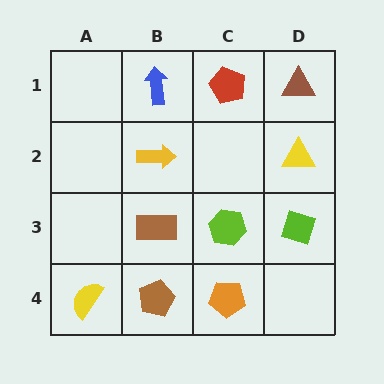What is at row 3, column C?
A lime hexagon.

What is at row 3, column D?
A lime diamond.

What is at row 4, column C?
An orange pentagon.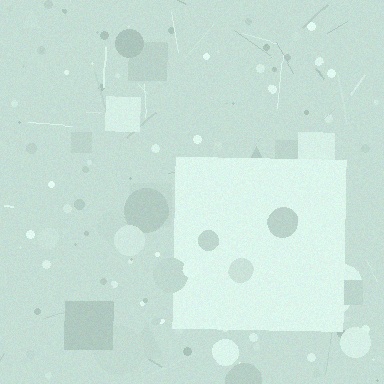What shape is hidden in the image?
A square is hidden in the image.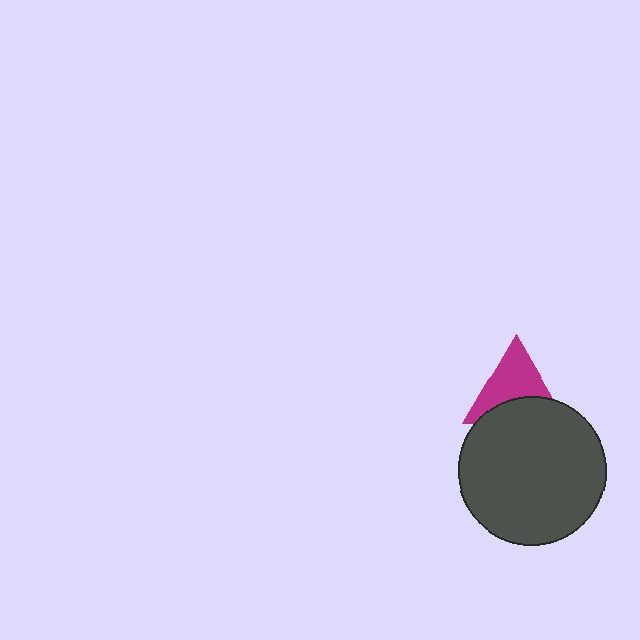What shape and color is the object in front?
The object in front is a dark gray circle.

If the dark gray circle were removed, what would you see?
You would see the complete magenta triangle.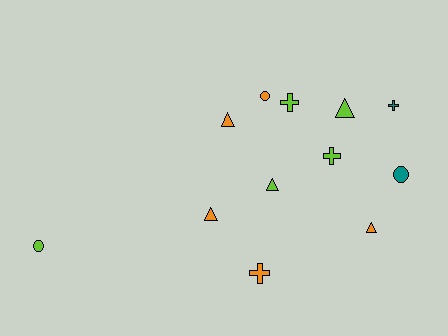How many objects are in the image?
There are 12 objects.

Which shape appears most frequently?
Triangle, with 5 objects.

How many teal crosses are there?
There is 1 teal cross.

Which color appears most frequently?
Lime, with 5 objects.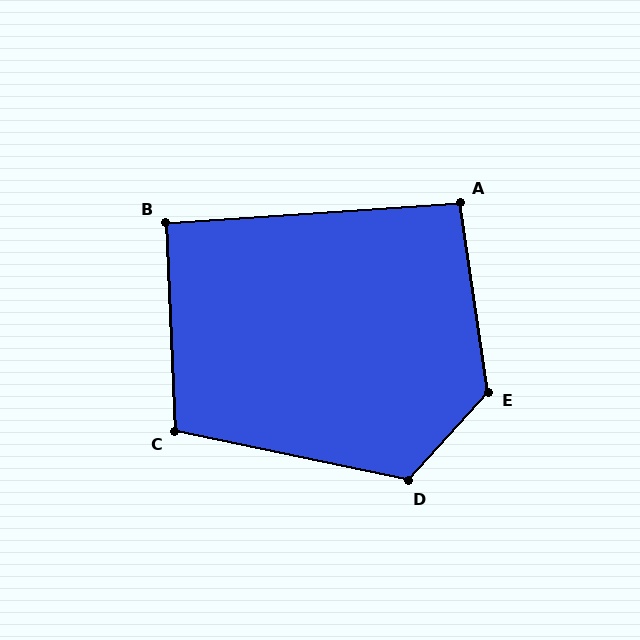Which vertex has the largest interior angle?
E, at approximately 130 degrees.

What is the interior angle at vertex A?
Approximately 95 degrees (approximately right).